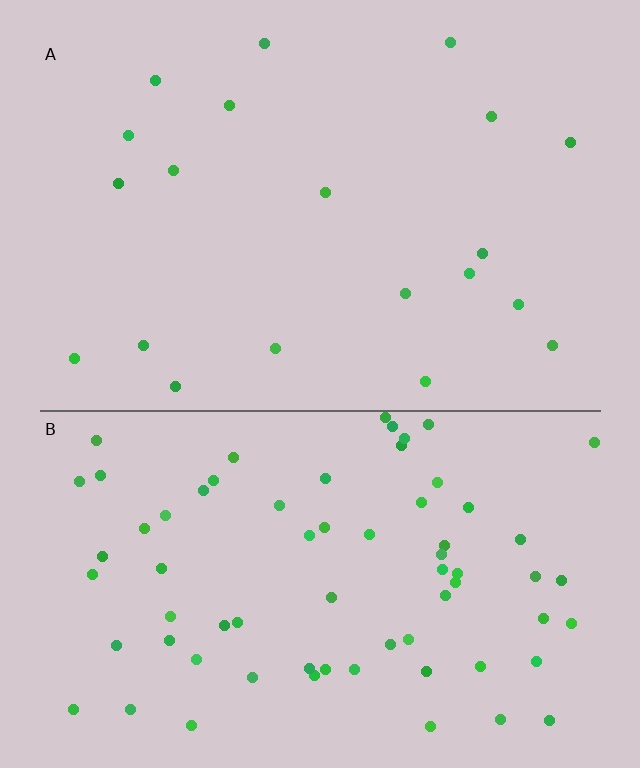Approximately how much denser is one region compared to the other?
Approximately 3.4× — region B over region A.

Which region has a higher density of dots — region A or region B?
B (the bottom).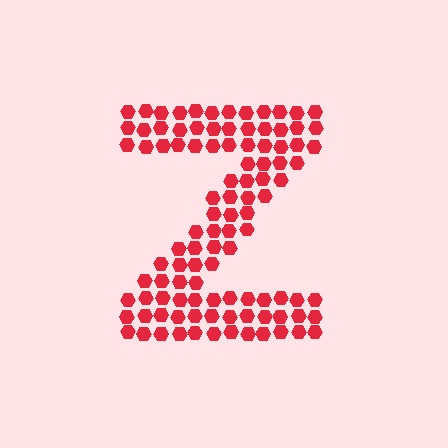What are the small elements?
The small elements are hexagons.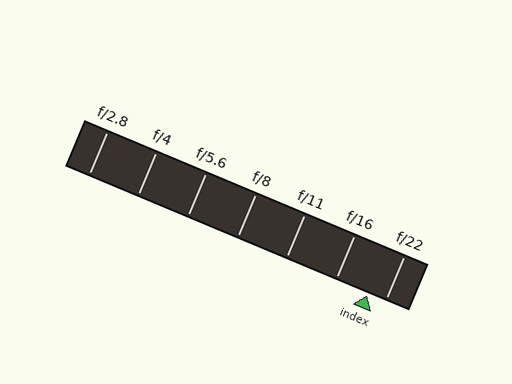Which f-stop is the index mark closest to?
The index mark is closest to f/22.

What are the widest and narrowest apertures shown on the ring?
The widest aperture shown is f/2.8 and the narrowest is f/22.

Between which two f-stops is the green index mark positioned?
The index mark is between f/16 and f/22.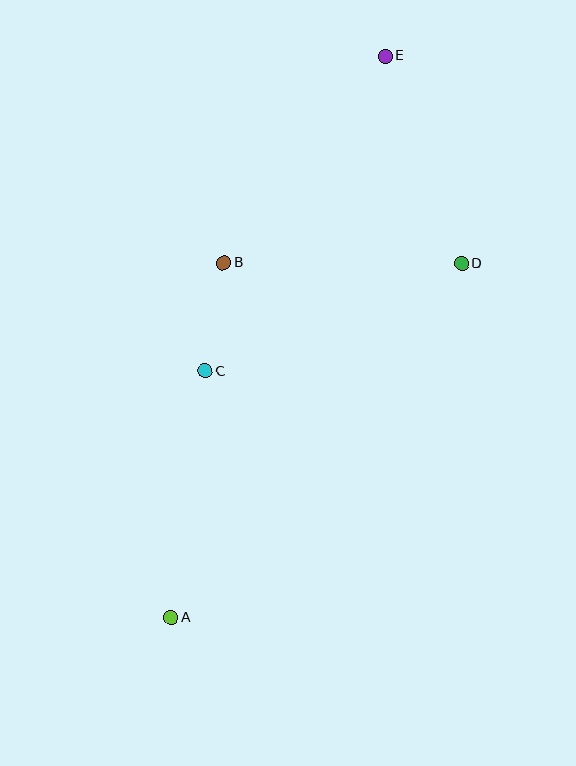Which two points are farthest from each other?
Points A and E are farthest from each other.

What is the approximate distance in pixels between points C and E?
The distance between C and E is approximately 362 pixels.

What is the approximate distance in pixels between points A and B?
The distance between A and B is approximately 359 pixels.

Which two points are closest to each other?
Points B and C are closest to each other.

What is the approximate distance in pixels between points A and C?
The distance between A and C is approximately 249 pixels.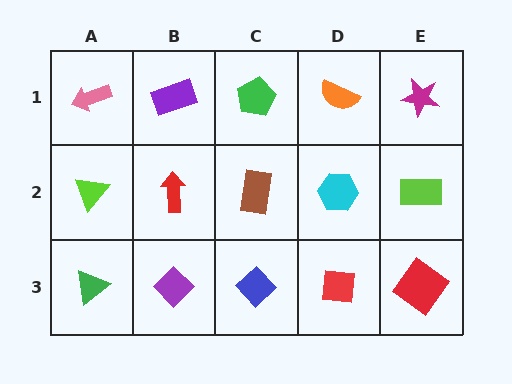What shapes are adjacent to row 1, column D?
A cyan hexagon (row 2, column D), a green pentagon (row 1, column C), a magenta star (row 1, column E).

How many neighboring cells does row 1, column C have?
3.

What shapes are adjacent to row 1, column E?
A lime rectangle (row 2, column E), an orange semicircle (row 1, column D).